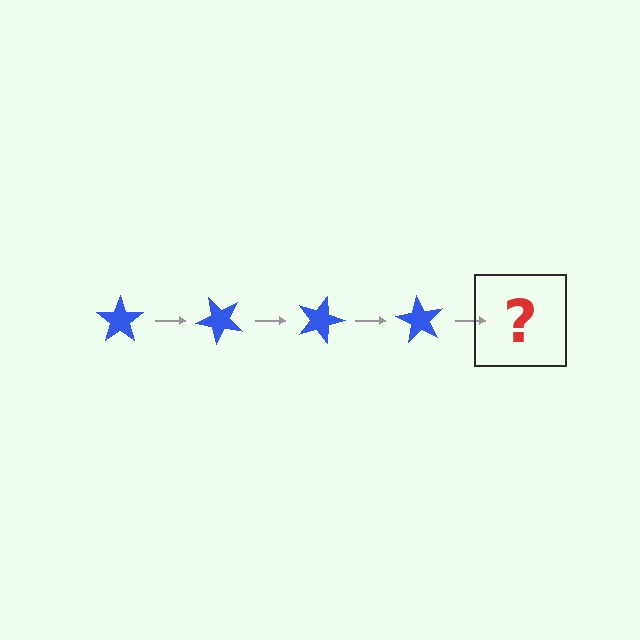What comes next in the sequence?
The next element should be a blue star rotated 180 degrees.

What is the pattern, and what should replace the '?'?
The pattern is that the star rotates 45 degrees each step. The '?' should be a blue star rotated 180 degrees.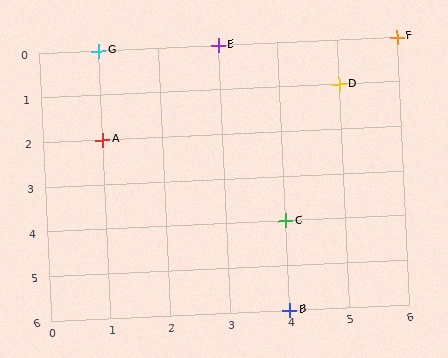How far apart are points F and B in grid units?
Points F and B are 2 columns and 6 rows apart (about 6.3 grid units diagonally).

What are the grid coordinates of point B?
Point B is at grid coordinates (4, 6).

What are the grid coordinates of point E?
Point E is at grid coordinates (3, 0).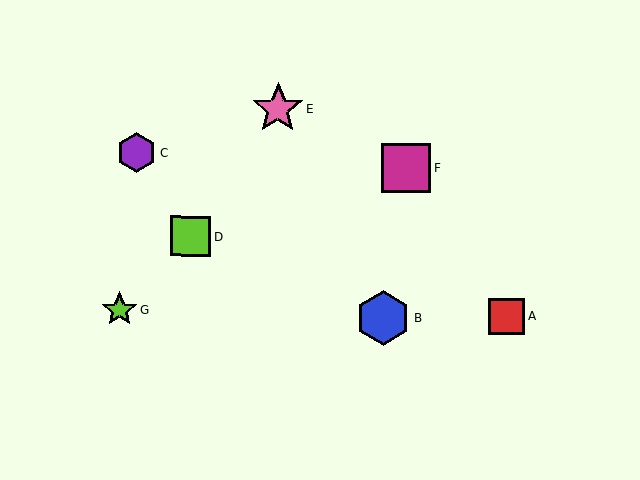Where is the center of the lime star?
The center of the lime star is at (119, 310).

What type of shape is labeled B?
Shape B is a blue hexagon.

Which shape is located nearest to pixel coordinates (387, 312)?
The blue hexagon (labeled B) at (383, 318) is nearest to that location.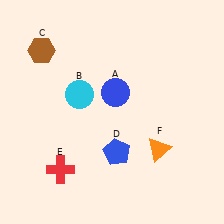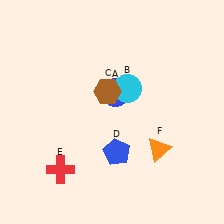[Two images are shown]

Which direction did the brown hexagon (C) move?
The brown hexagon (C) moved right.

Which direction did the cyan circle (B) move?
The cyan circle (B) moved right.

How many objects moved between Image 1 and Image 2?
2 objects moved between the two images.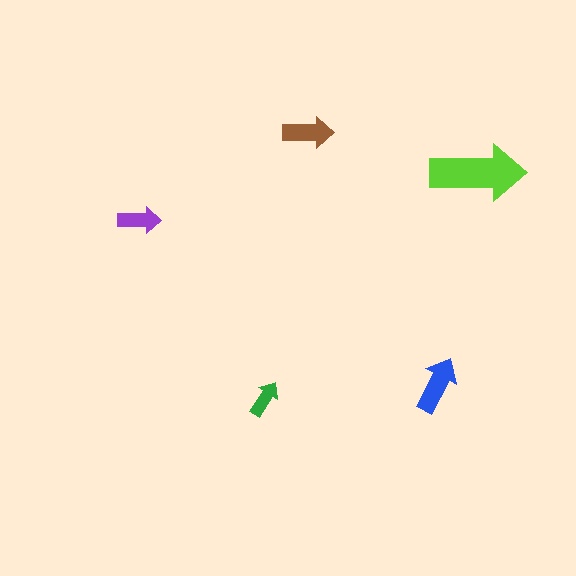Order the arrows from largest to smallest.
the lime one, the blue one, the brown one, the purple one, the green one.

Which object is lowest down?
The green arrow is bottommost.